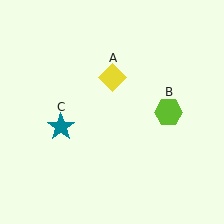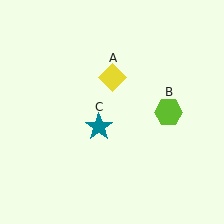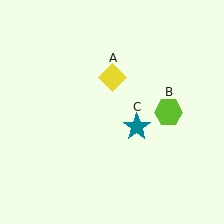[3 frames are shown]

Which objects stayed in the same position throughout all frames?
Yellow diamond (object A) and lime hexagon (object B) remained stationary.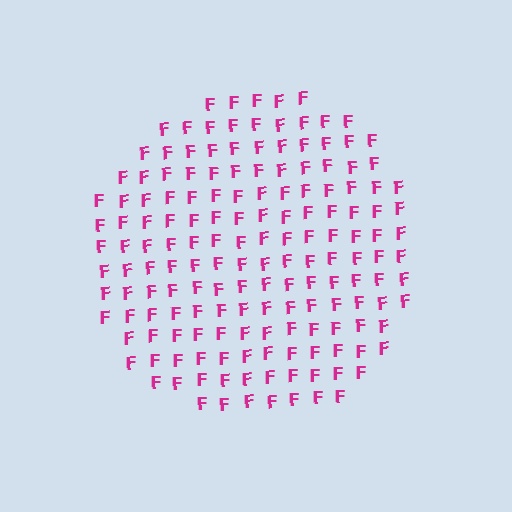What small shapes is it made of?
It is made of small letter F's.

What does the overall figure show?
The overall figure shows a circle.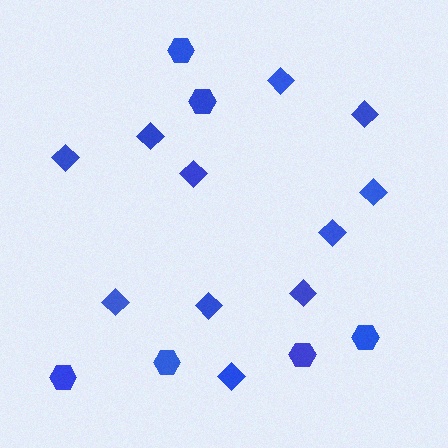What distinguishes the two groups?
There are 2 groups: one group of diamonds (11) and one group of hexagons (6).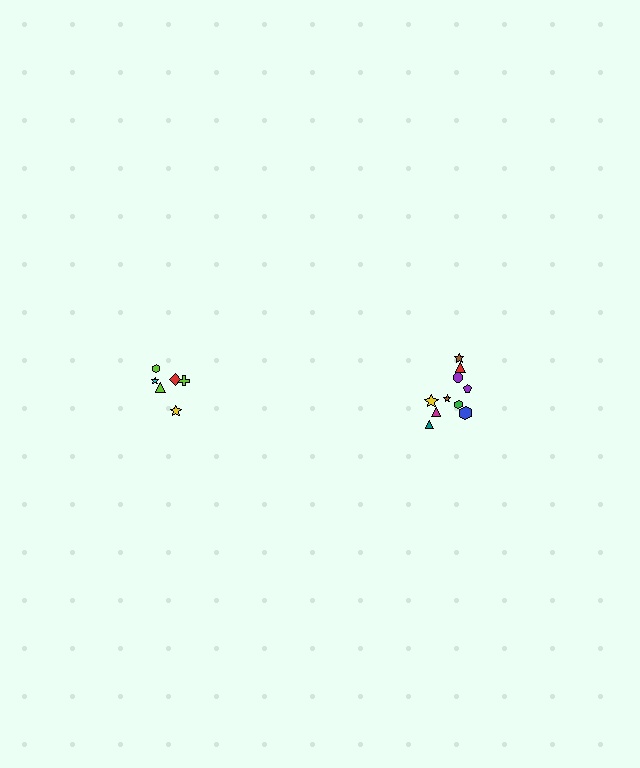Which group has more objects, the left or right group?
The right group.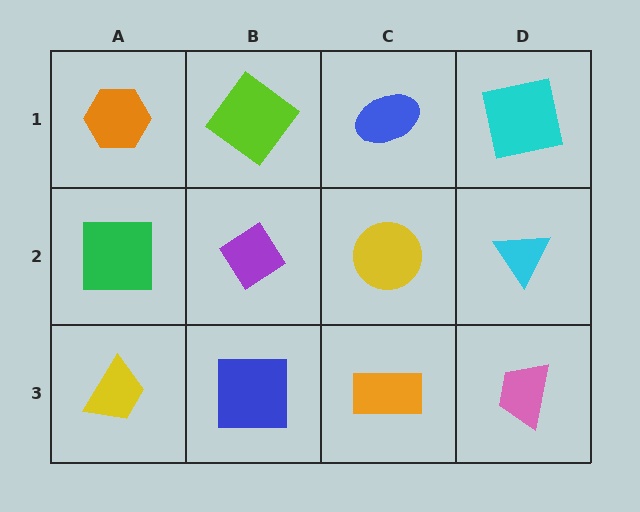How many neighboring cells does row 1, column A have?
2.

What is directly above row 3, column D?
A cyan triangle.